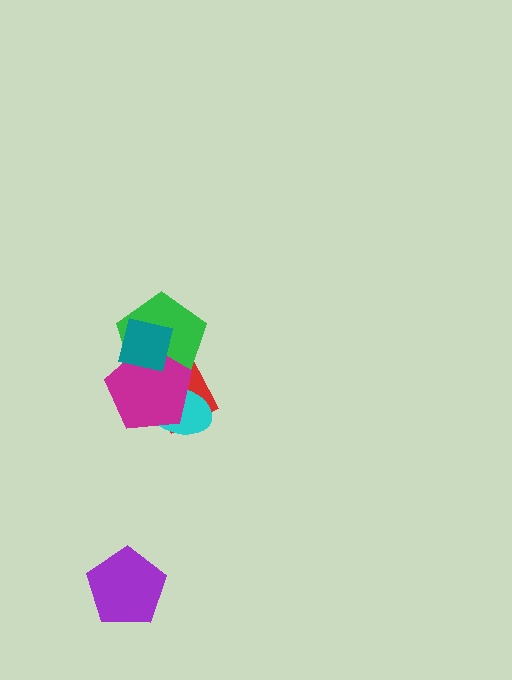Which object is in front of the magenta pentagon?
The teal square is in front of the magenta pentagon.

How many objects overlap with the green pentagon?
3 objects overlap with the green pentagon.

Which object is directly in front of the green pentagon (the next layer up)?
The magenta pentagon is directly in front of the green pentagon.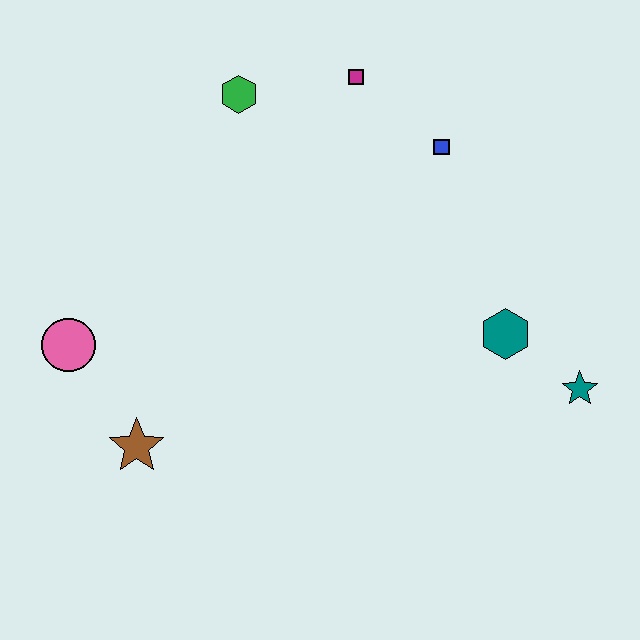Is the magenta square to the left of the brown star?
No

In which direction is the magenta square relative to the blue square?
The magenta square is to the left of the blue square.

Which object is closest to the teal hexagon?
The teal star is closest to the teal hexagon.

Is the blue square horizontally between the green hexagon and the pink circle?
No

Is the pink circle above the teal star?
Yes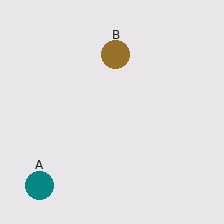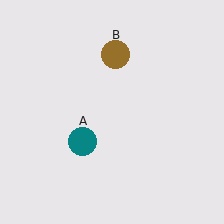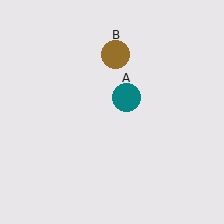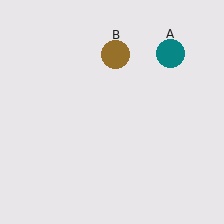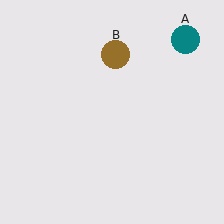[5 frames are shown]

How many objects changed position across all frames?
1 object changed position: teal circle (object A).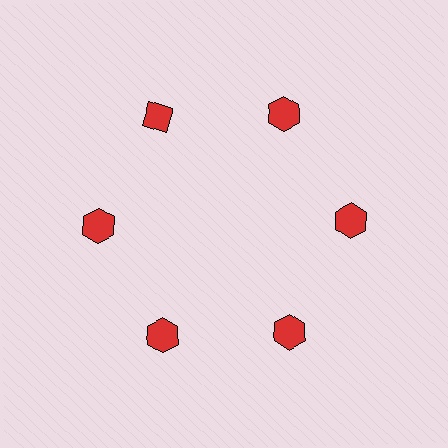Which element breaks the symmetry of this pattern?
The red diamond at roughly the 11 o'clock position breaks the symmetry. All other shapes are red hexagons.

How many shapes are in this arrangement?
There are 6 shapes arranged in a ring pattern.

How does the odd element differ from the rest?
It has a different shape: diamond instead of hexagon.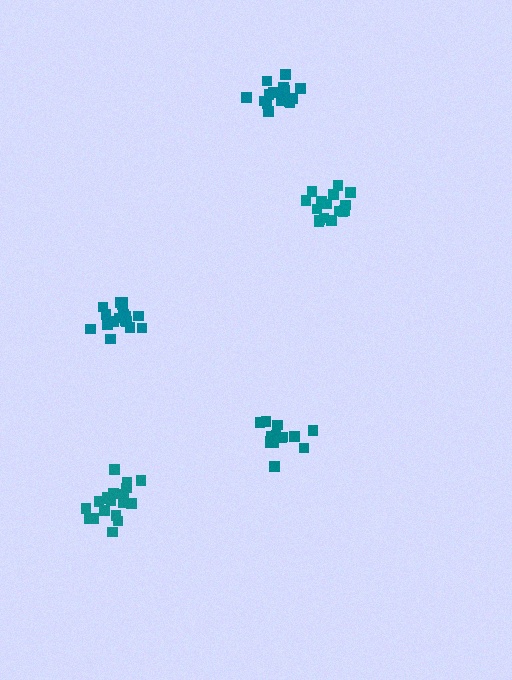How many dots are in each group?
Group 1: 17 dots, Group 2: 14 dots, Group 3: 19 dots, Group 4: 17 dots, Group 5: 20 dots (87 total).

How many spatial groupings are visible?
There are 5 spatial groupings.